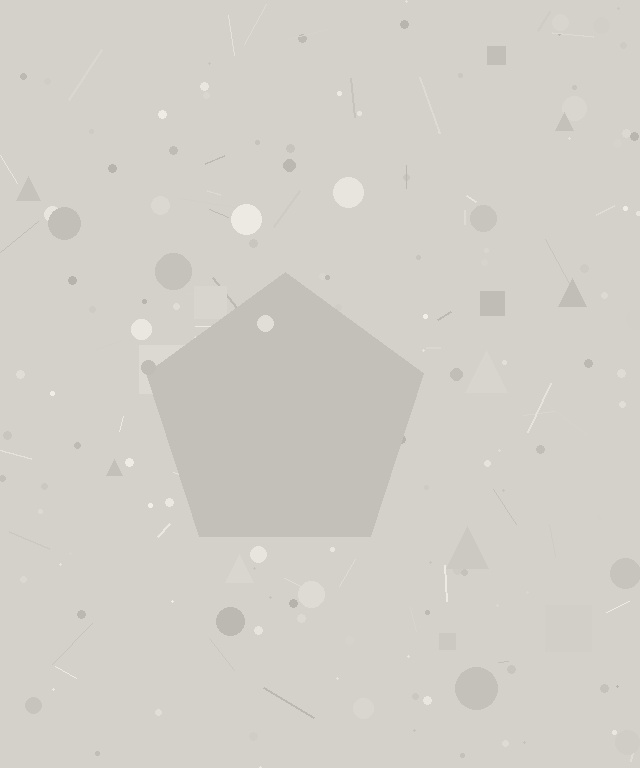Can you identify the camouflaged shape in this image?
The camouflaged shape is a pentagon.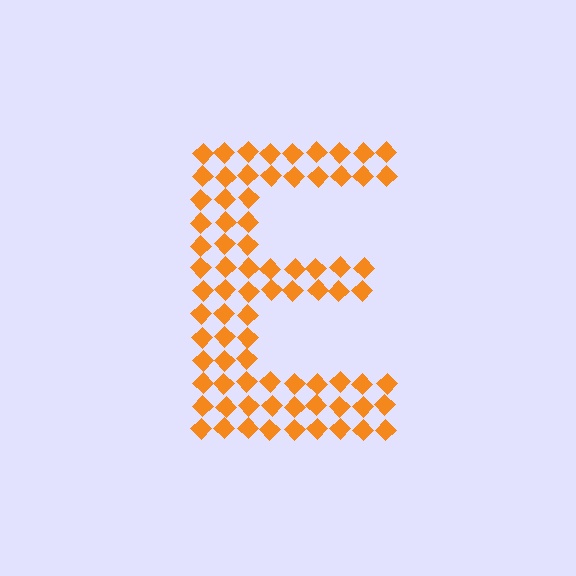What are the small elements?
The small elements are diamonds.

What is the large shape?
The large shape is the letter E.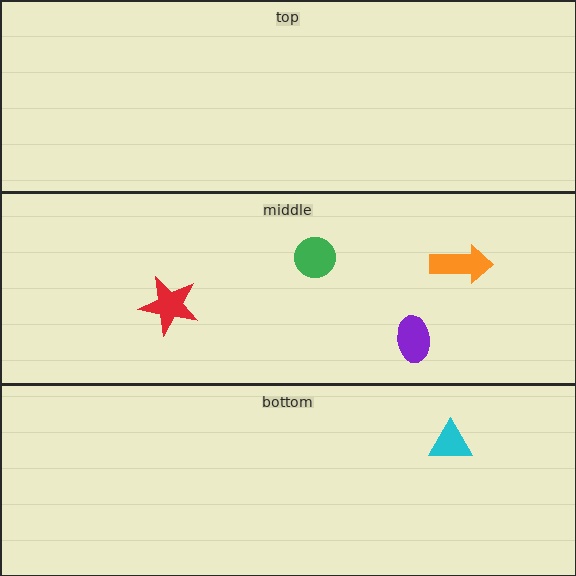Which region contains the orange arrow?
The middle region.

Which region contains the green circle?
The middle region.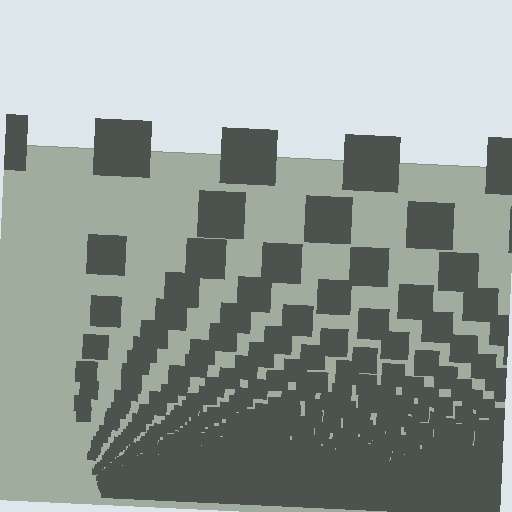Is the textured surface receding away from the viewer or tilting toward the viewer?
The surface appears to tilt toward the viewer. Texture elements get larger and sparser toward the top.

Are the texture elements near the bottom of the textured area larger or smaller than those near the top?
Smaller. The gradient is inverted — elements near the bottom are smaller and denser.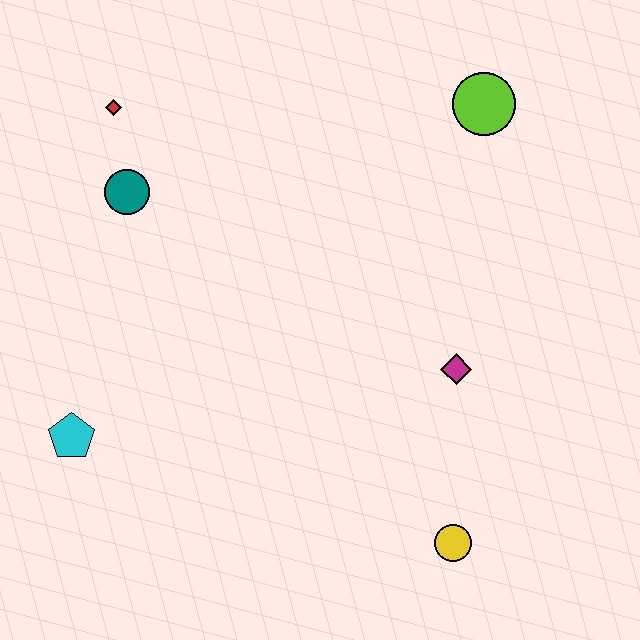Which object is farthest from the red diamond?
The yellow circle is farthest from the red diamond.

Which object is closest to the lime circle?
The magenta diamond is closest to the lime circle.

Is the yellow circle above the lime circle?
No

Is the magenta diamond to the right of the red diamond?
Yes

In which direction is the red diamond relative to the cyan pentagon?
The red diamond is above the cyan pentagon.